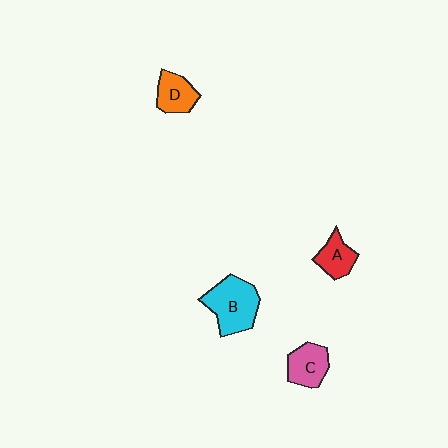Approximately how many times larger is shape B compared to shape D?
Approximately 1.7 times.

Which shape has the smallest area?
Shape A (red).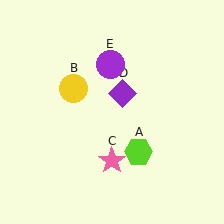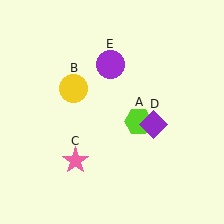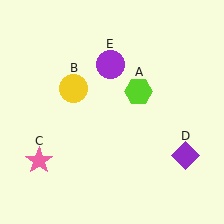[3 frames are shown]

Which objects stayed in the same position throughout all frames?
Yellow circle (object B) and purple circle (object E) remained stationary.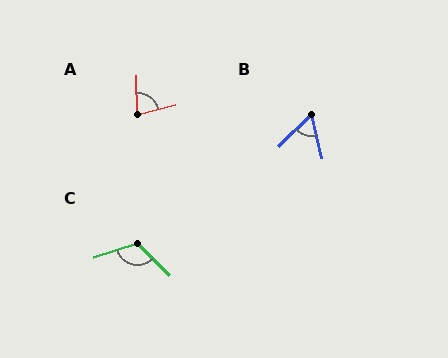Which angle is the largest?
C, at approximately 117 degrees.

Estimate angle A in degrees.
Approximately 75 degrees.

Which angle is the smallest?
B, at approximately 59 degrees.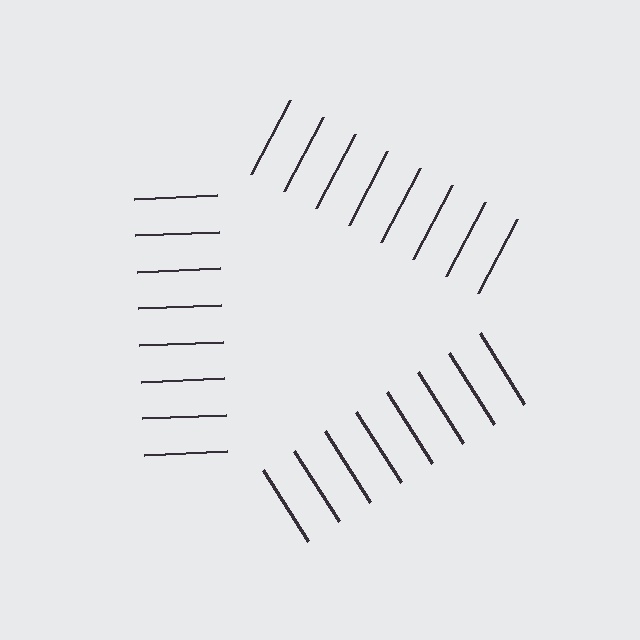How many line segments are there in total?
24 — 8 along each of the 3 edges.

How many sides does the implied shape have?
3 sides — the line-ends trace a triangle.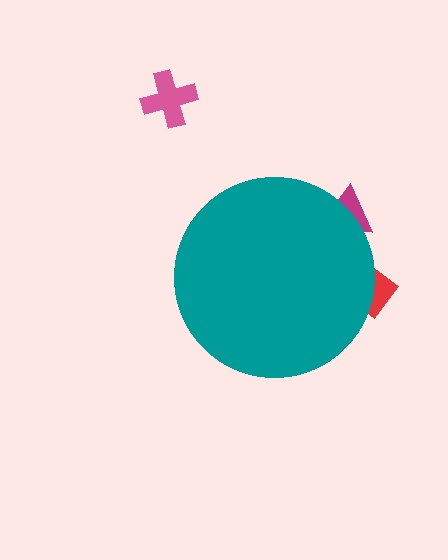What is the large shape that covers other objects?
A teal circle.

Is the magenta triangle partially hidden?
Yes, the magenta triangle is partially hidden behind the teal circle.